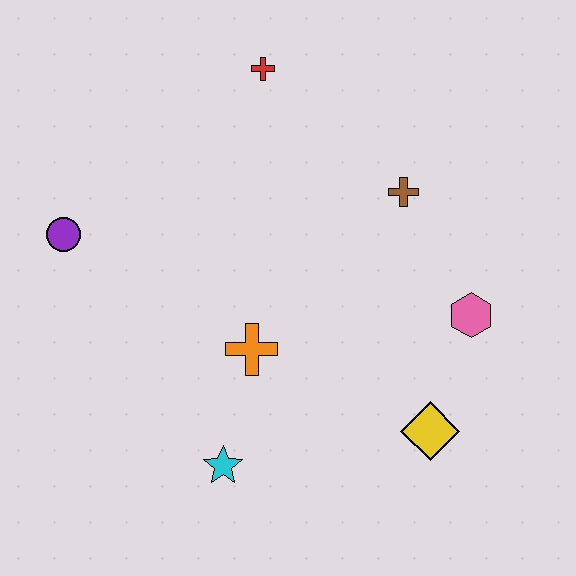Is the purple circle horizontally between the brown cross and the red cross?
No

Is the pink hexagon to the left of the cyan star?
No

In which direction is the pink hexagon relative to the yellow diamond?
The pink hexagon is above the yellow diamond.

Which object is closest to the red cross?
The brown cross is closest to the red cross.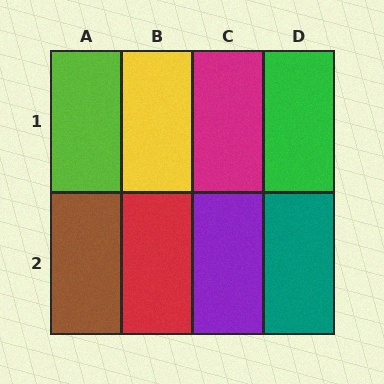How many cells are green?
1 cell is green.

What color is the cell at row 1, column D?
Green.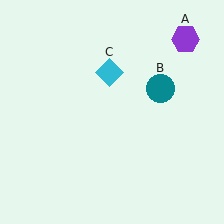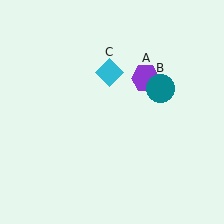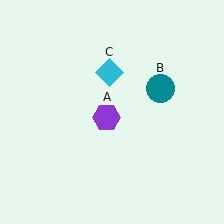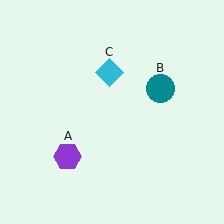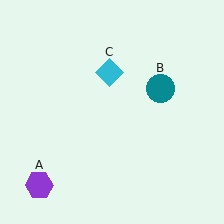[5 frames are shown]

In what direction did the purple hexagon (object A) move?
The purple hexagon (object A) moved down and to the left.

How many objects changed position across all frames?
1 object changed position: purple hexagon (object A).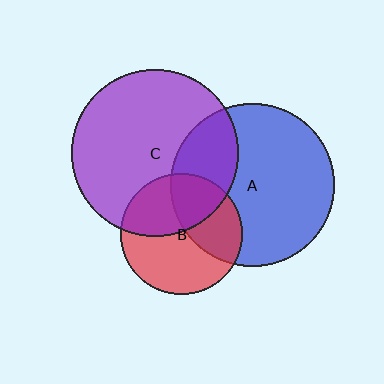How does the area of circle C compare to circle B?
Approximately 1.9 times.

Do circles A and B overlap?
Yes.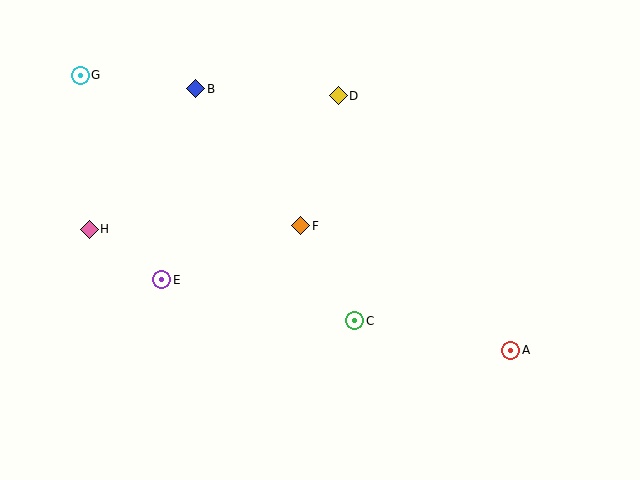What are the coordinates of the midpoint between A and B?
The midpoint between A and B is at (353, 220).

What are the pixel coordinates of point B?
Point B is at (196, 89).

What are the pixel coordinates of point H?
Point H is at (89, 229).